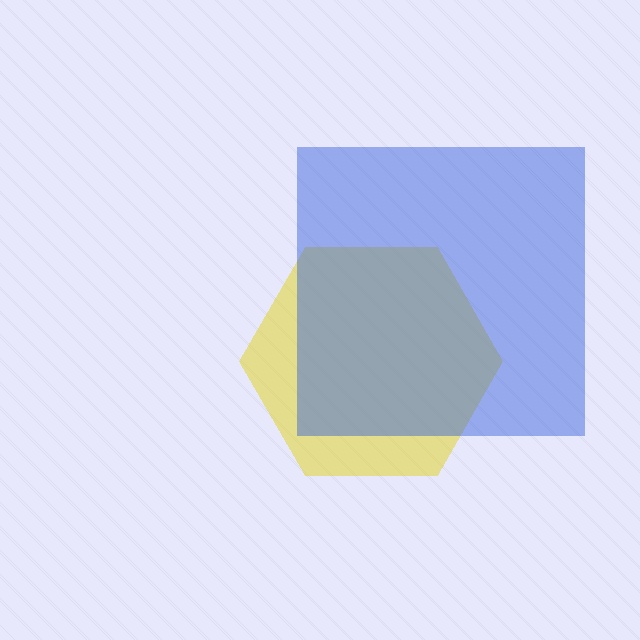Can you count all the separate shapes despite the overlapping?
Yes, there are 2 separate shapes.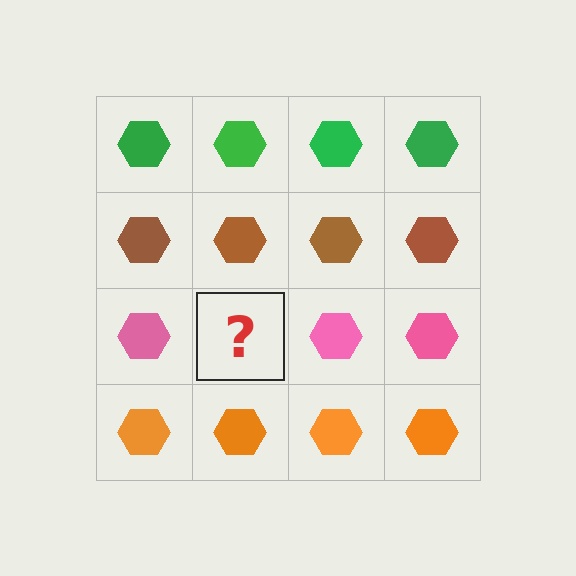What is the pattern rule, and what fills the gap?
The rule is that each row has a consistent color. The gap should be filled with a pink hexagon.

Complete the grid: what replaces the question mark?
The question mark should be replaced with a pink hexagon.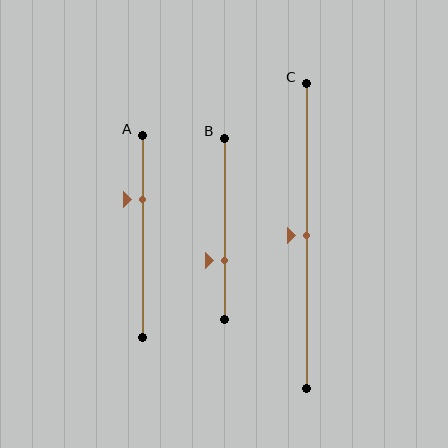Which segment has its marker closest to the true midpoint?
Segment C has its marker closest to the true midpoint.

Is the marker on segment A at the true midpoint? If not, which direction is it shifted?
No, the marker on segment A is shifted upward by about 18% of the segment length.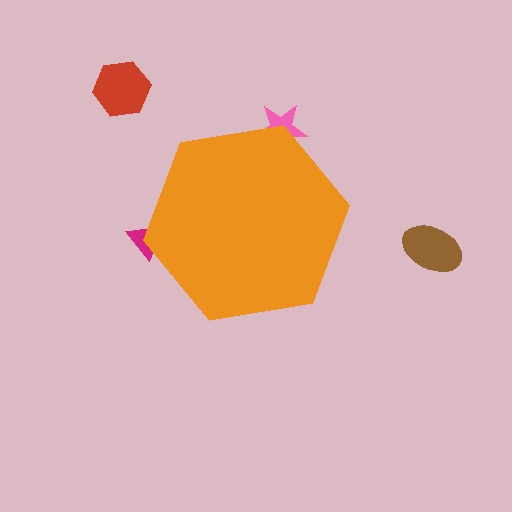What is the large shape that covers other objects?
An orange hexagon.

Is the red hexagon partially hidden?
No, the red hexagon is fully visible.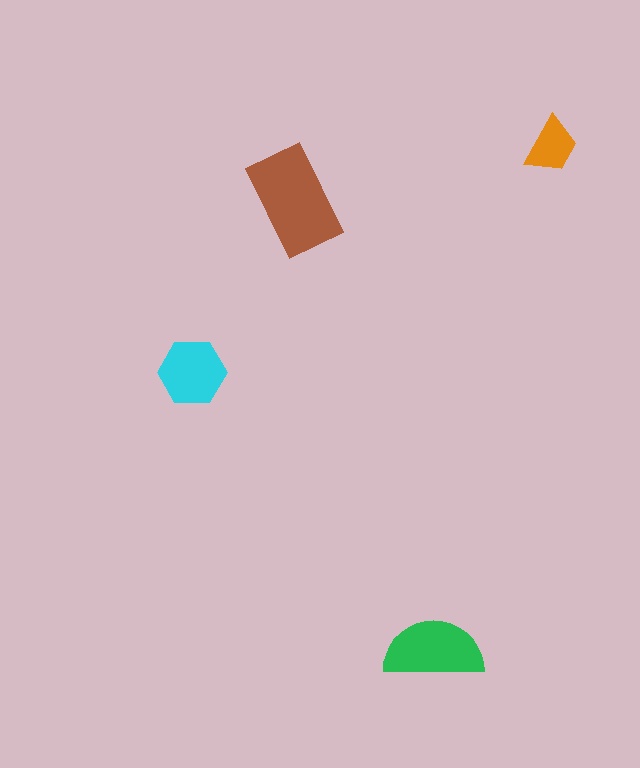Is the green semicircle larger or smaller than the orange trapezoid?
Larger.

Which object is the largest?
The brown rectangle.